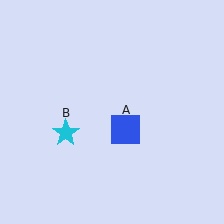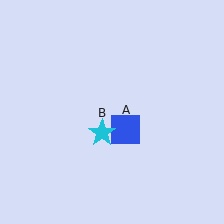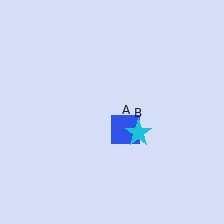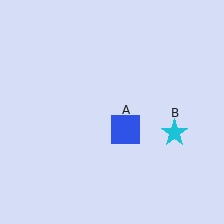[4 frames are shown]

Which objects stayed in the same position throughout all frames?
Blue square (object A) remained stationary.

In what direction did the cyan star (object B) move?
The cyan star (object B) moved right.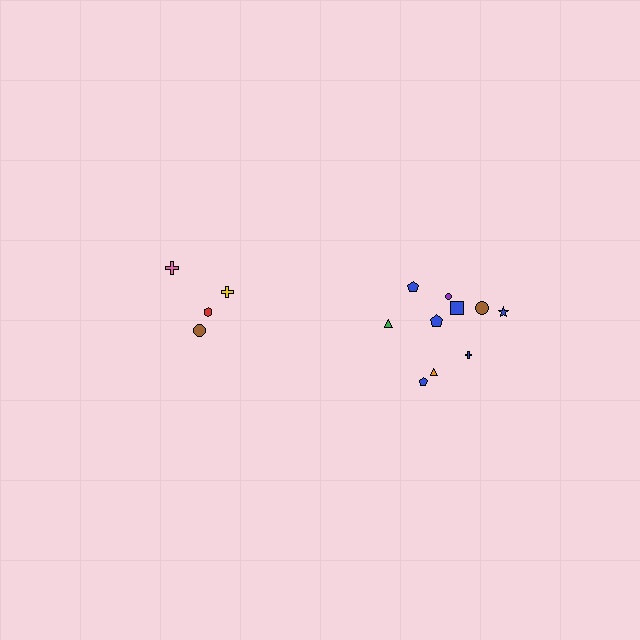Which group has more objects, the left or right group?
The right group.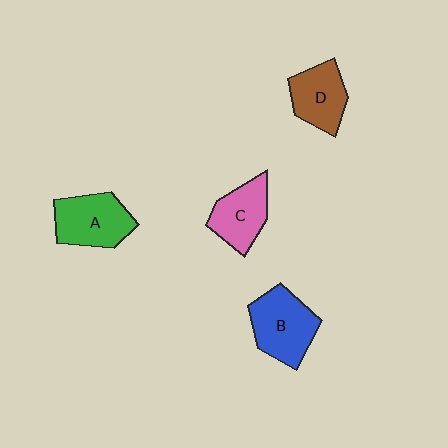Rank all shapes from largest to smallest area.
From largest to smallest: B (blue), A (green), C (pink), D (brown).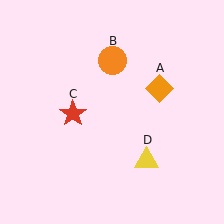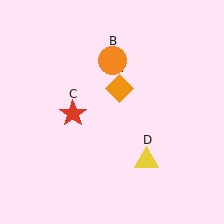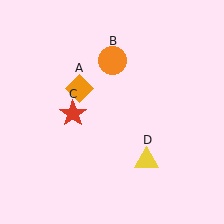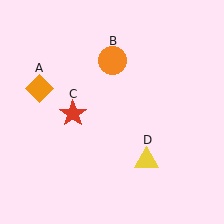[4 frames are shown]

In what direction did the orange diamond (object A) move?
The orange diamond (object A) moved left.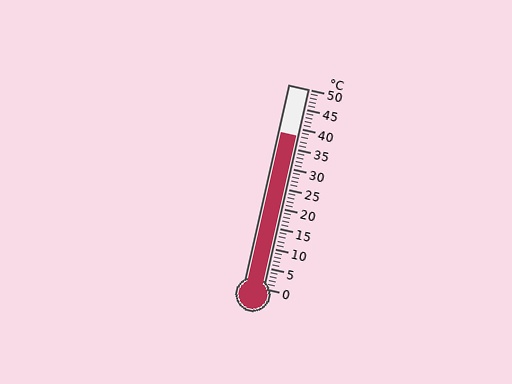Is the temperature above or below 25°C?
The temperature is above 25°C.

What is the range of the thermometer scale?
The thermometer scale ranges from 0°C to 50°C.